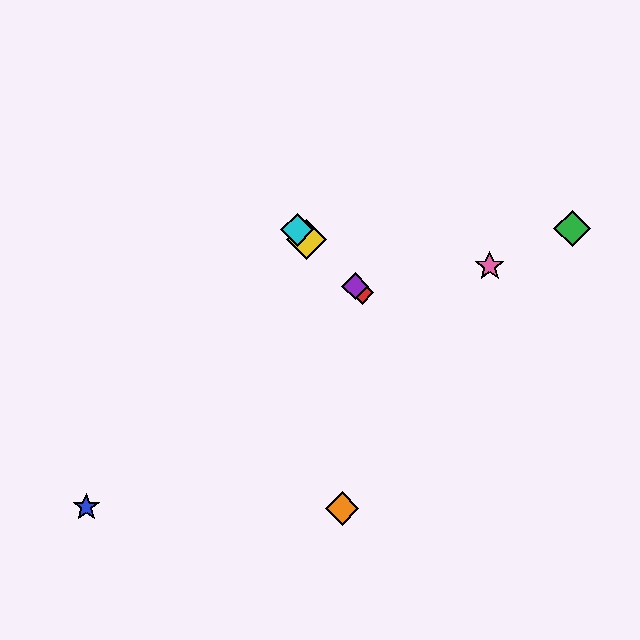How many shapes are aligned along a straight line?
4 shapes (the red diamond, the yellow diamond, the purple diamond, the cyan diamond) are aligned along a straight line.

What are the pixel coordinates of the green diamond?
The green diamond is at (572, 229).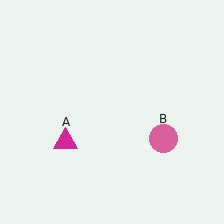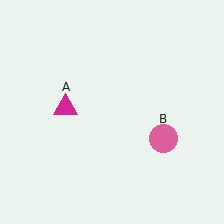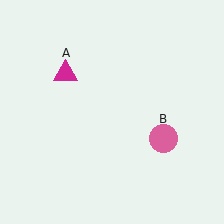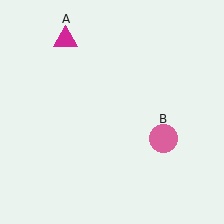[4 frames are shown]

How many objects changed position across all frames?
1 object changed position: magenta triangle (object A).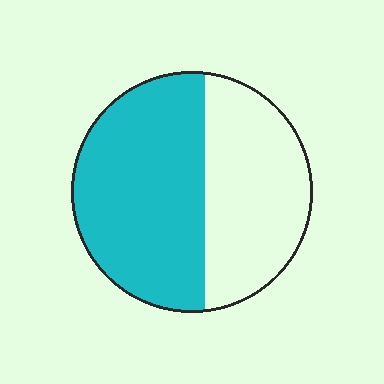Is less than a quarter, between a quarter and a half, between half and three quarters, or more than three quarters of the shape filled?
Between half and three quarters.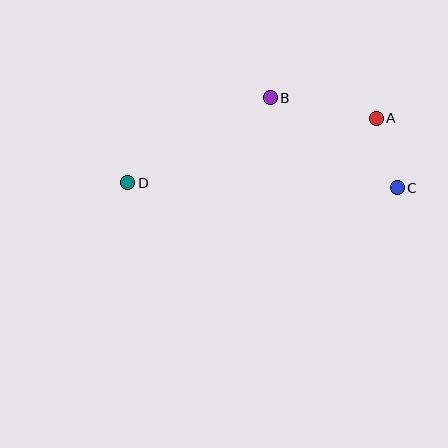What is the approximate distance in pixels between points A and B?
The distance between A and B is approximately 108 pixels.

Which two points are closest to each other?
Points A and C are closest to each other.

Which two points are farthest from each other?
Points C and D are farthest from each other.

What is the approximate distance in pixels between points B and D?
The distance between B and D is approximately 166 pixels.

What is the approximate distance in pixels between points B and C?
The distance between B and C is approximately 155 pixels.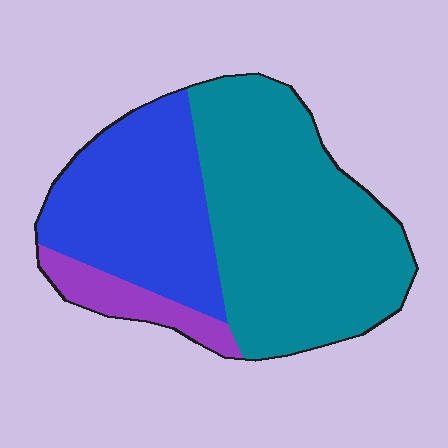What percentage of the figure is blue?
Blue covers roughly 35% of the figure.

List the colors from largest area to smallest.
From largest to smallest: teal, blue, purple.